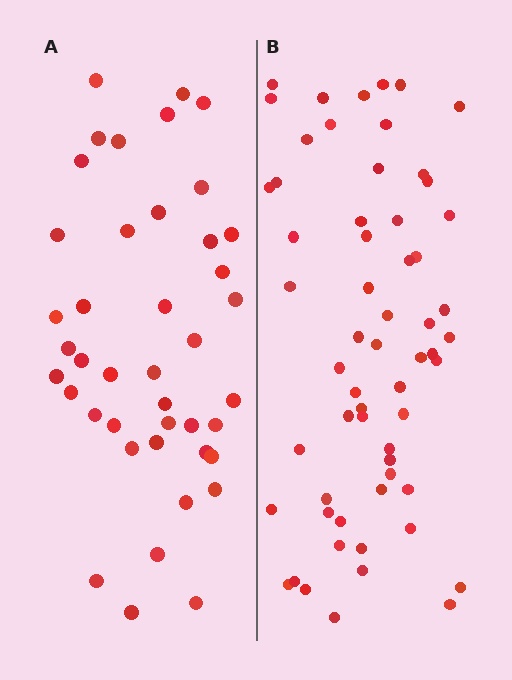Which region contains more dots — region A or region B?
Region B (the right region) has more dots.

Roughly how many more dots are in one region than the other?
Region B has approximately 20 more dots than region A.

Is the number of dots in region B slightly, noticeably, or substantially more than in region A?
Region B has noticeably more, but not dramatically so. The ratio is roughly 1.4 to 1.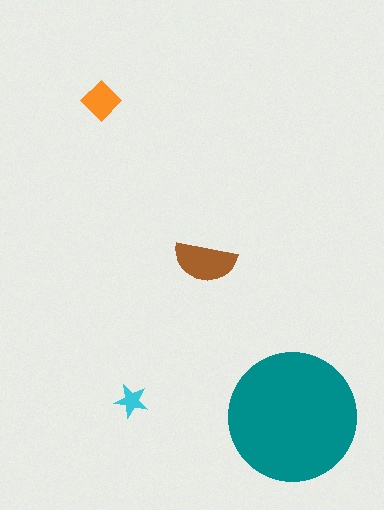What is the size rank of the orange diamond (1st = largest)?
3rd.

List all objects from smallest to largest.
The cyan star, the orange diamond, the brown semicircle, the teal circle.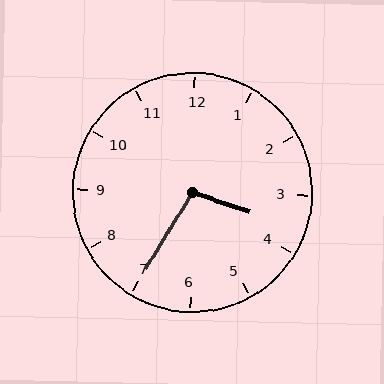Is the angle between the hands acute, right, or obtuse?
It is obtuse.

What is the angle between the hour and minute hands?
Approximately 102 degrees.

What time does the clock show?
3:35.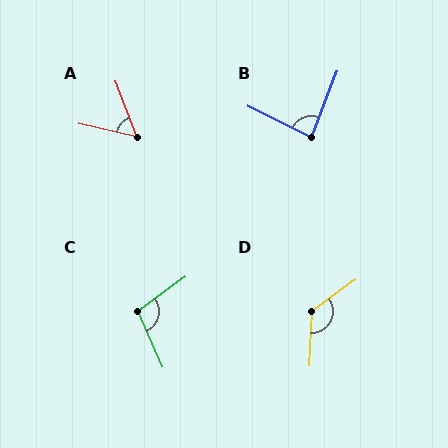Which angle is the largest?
D, at approximately 129 degrees.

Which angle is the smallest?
A, at approximately 57 degrees.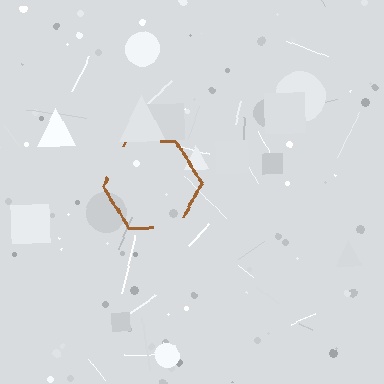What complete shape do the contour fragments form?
The contour fragments form a hexagon.